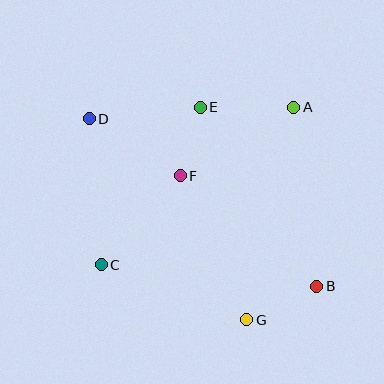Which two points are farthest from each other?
Points B and D are farthest from each other.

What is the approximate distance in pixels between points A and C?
The distance between A and C is approximately 249 pixels.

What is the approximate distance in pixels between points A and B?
The distance between A and B is approximately 181 pixels.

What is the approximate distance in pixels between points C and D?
The distance between C and D is approximately 146 pixels.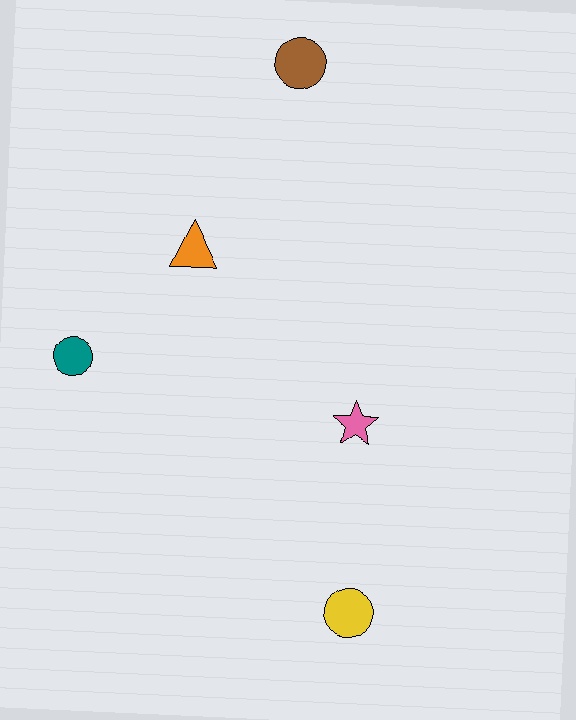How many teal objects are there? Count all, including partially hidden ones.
There is 1 teal object.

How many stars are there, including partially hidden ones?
There is 1 star.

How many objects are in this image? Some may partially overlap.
There are 5 objects.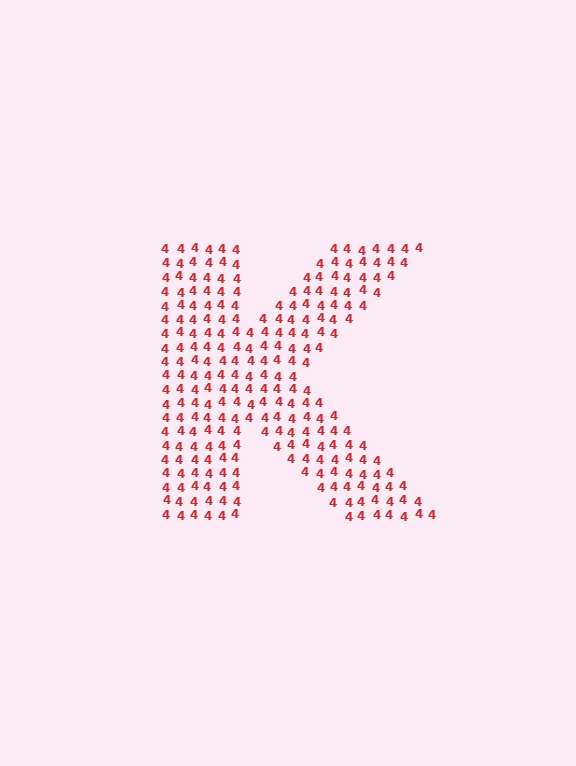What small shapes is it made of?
It is made of small digit 4's.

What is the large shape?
The large shape is the letter K.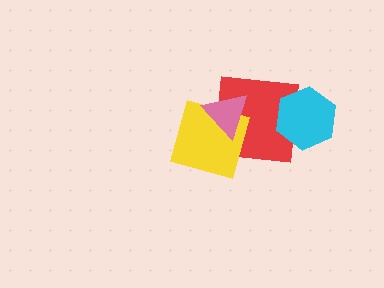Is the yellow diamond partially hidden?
Yes, it is partially covered by another shape.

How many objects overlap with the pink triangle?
2 objects overlap with the pink triangle.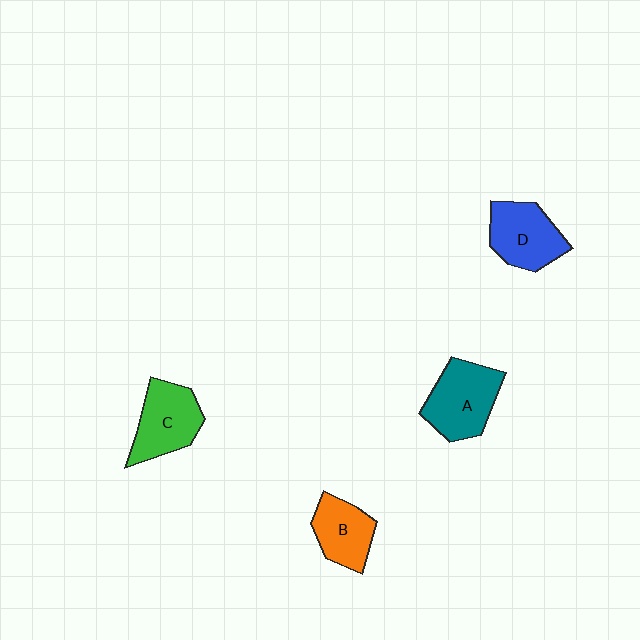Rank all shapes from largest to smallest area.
From largest to smallest: A (teal), C (green), D (blue), B (orange).